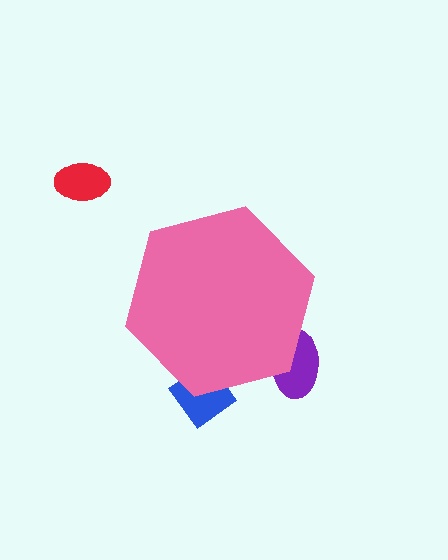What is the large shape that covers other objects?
A pink hexagon.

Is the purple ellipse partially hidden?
Yes, the purple ellipse is partially hidden behind the pink hexagon.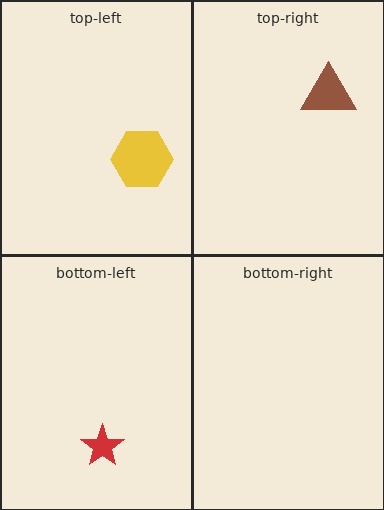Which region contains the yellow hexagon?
The top-left region.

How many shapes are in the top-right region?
1.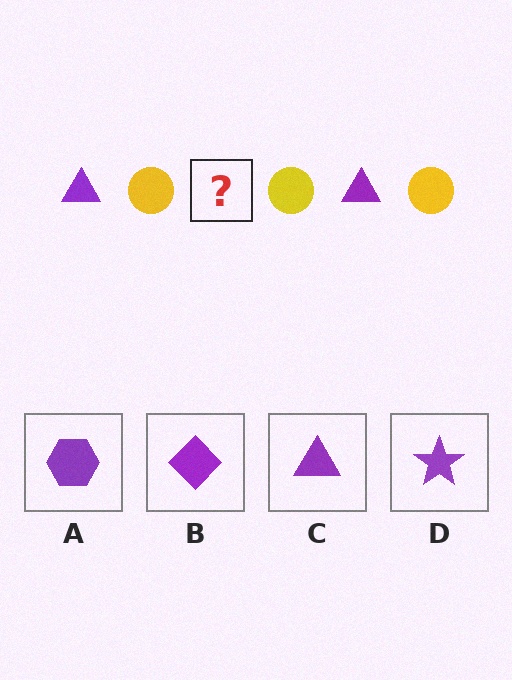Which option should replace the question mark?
Option C.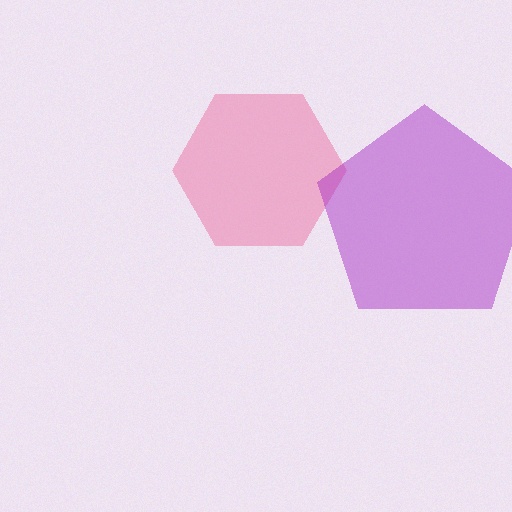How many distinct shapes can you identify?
There are 2 distinct shapes: a pink hexagon, a purple pentagon.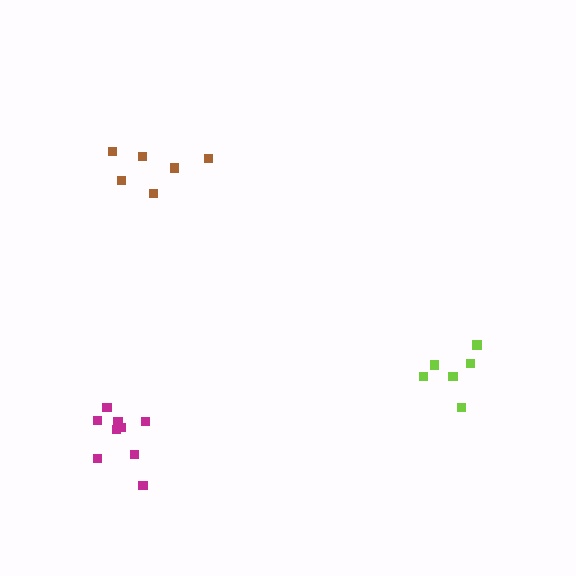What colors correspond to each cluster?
The clusters are colored: lime, brown, magenta.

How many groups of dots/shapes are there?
There are 3 groups.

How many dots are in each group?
Group 1: 7 dots, Group 2: 6 dots, Group 3: 9 dots (22 total).